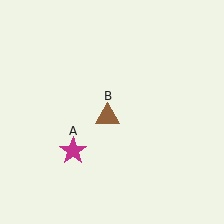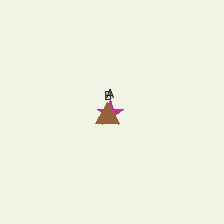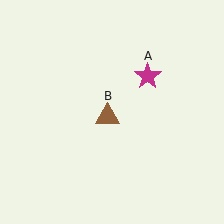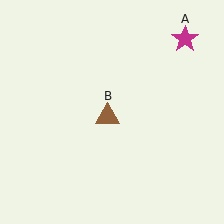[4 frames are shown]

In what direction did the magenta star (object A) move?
The magenta star (object A) moved up and to the right.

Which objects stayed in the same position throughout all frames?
Brown triangle (object B) remained stationary.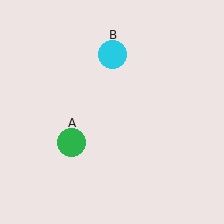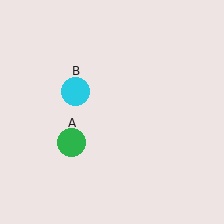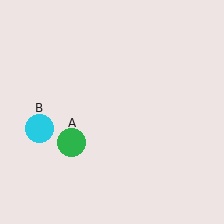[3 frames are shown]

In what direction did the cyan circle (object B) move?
The cyan circle (object B) moved down and to the left.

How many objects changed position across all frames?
1 object changed position: cyan circle (object B).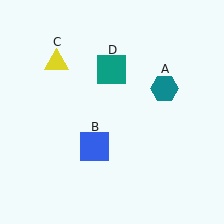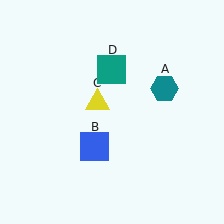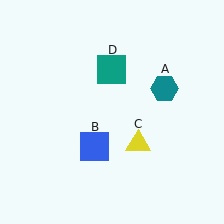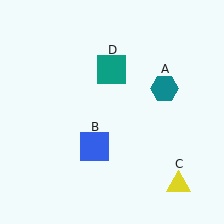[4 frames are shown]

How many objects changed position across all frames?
1 object changed position: yellow triangle (object C).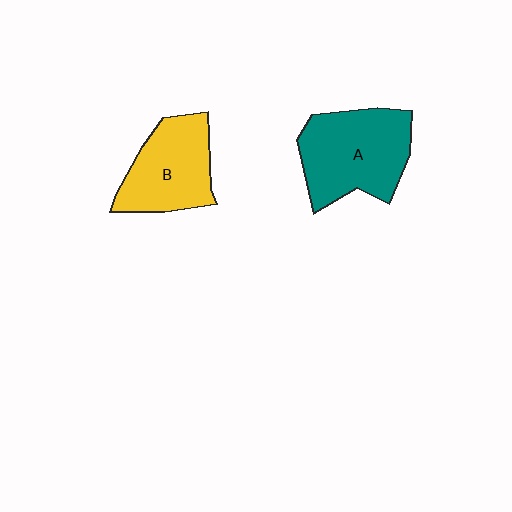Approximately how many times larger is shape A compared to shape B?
Approximately 1.2 times.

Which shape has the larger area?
Shape A (teal).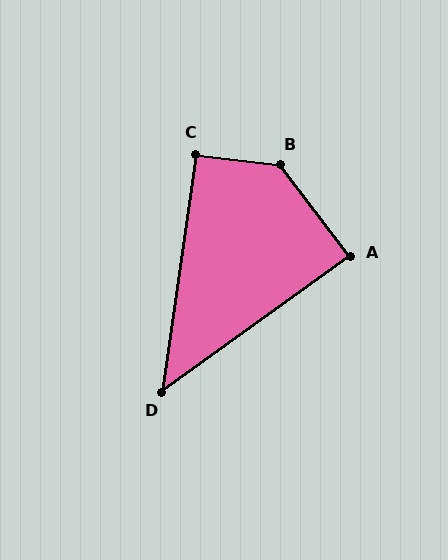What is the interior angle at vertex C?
Approximately 91 degrees (approximately right).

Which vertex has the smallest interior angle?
D, at approximately 46 degrees.